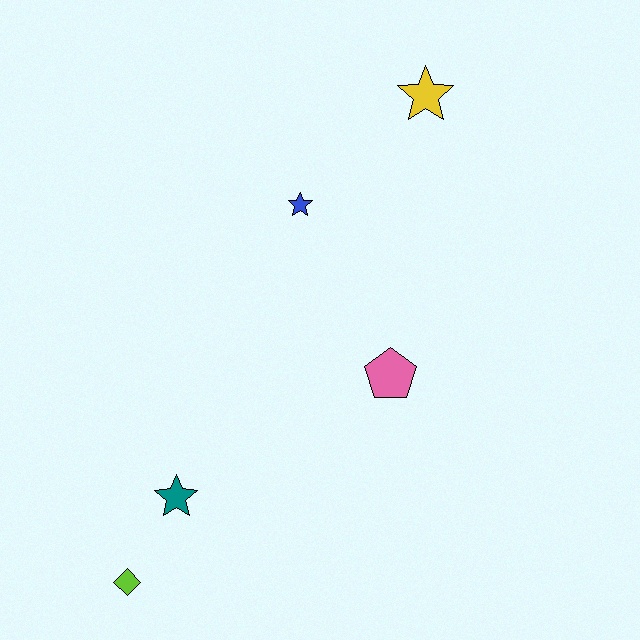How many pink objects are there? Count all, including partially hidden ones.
There is 1 pink object.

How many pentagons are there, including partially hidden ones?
There is 1 pentagon.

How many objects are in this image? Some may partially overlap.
There are 5 objects.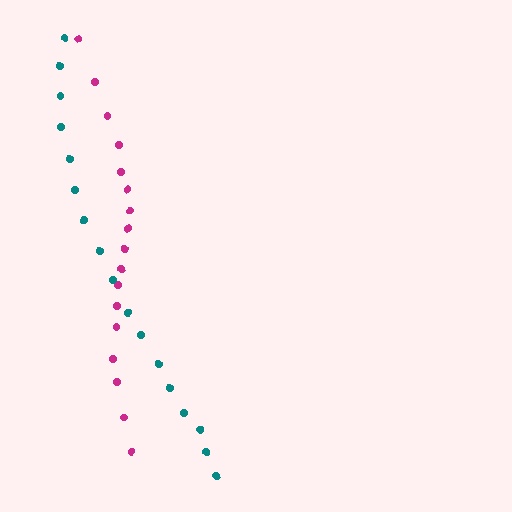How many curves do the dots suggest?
There are 2 distinct paths.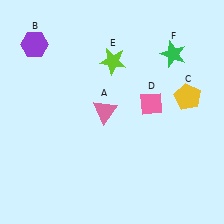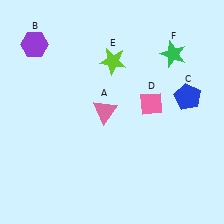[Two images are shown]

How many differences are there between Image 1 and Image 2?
There is 1 difference between the two images.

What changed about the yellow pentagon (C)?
In Image 1, C is yellow. In Image 2, it changed to blue.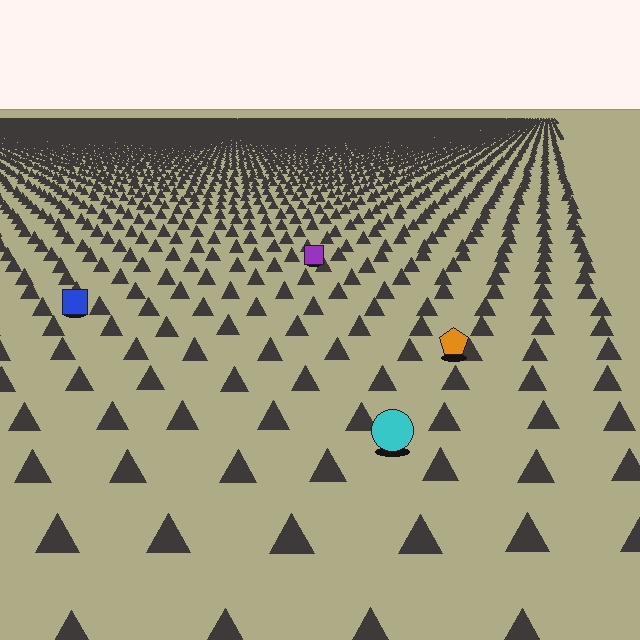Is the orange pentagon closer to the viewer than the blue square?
Yes. The orange pentagon is closer — you can tell from the texture gradient: the ground texture is coarser near it.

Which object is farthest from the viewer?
The purple square is farthest from the viewer. It appears smaller and the ground texture around it is denser.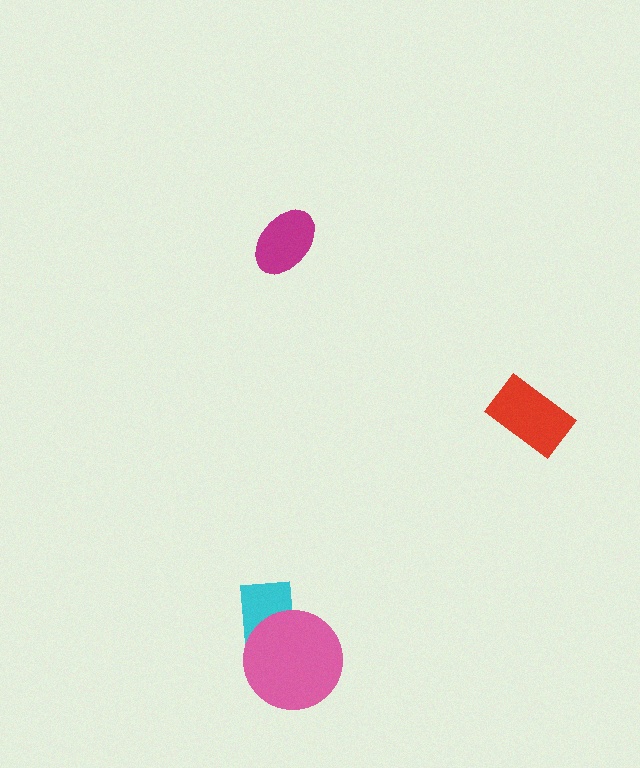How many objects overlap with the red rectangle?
0 objects overlap with the red rectangle.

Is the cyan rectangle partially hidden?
Yes, it is partially covered by another shape.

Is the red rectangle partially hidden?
No, no other shape covers it.